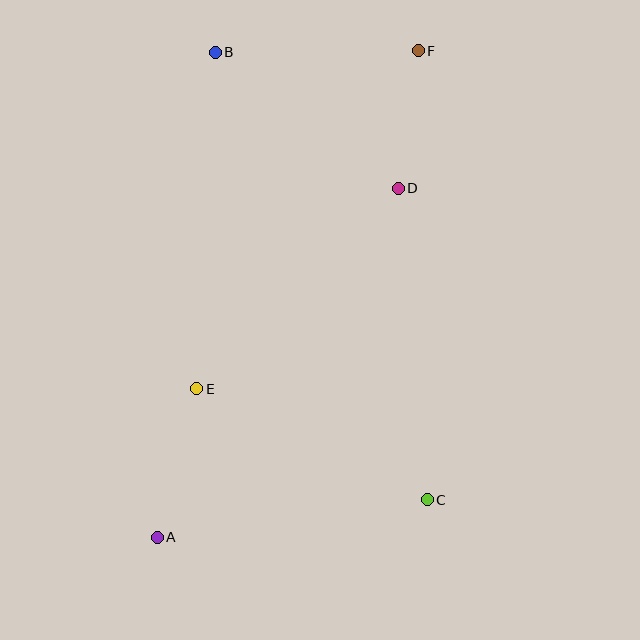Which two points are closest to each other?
Points D and F are closest to each other.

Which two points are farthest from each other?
Points A and F are farthest from each other.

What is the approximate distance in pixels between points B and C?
The distance between B and C is approximately 495 pixels.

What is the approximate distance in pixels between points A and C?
The distance between A and C is approximately 272 pixels.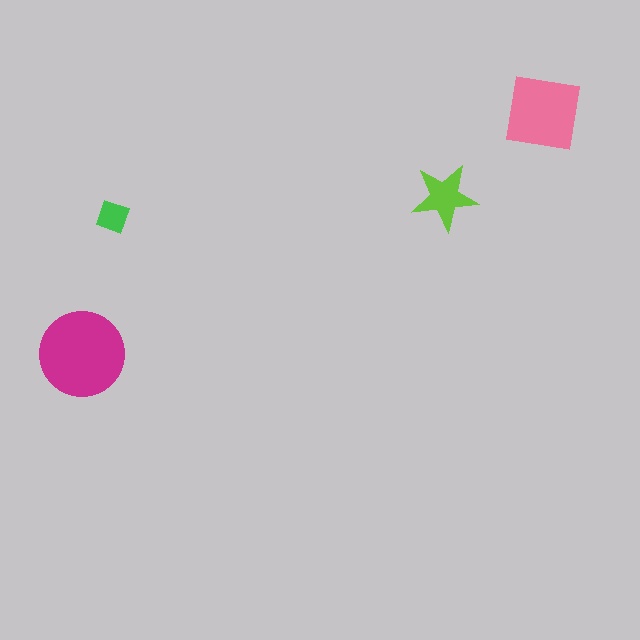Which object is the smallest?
The green diamond.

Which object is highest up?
The pink square is topmost.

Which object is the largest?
The magenta circle.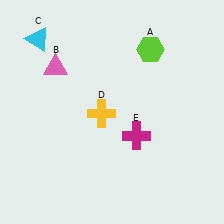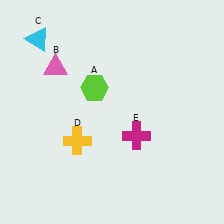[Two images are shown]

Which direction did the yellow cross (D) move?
The yellow cross (D) moved down.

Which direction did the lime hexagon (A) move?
The lime hexagon (A) moved left.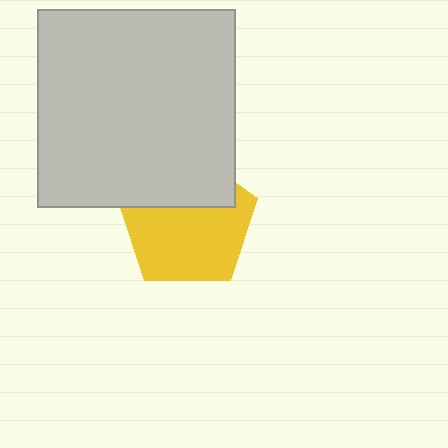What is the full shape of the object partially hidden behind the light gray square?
The partially hidden object is a yellow pentagon.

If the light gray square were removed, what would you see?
You would see the complete yellow pentagon.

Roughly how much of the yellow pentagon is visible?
Most of it is visible (roughly 66%).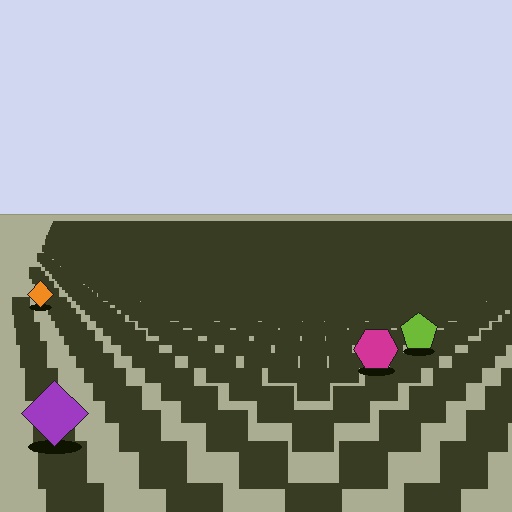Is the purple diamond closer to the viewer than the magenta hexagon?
Yes. The purple diamond is closer — you can tell from the texture gradient: the ground texture is coarser near it.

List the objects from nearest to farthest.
From nearest to farthest: the purple diamond, the magenta hexagon, the lime pentagon, the orange diamond.